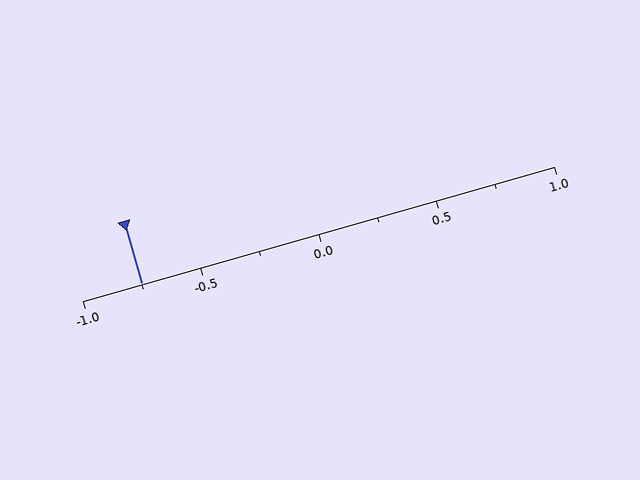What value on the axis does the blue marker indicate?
The marker indicates approximately -0.75.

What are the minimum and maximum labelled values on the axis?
The axis runs from -1.0 to 1.0.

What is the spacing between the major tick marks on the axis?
The major ticks are spaced 0.5 apart.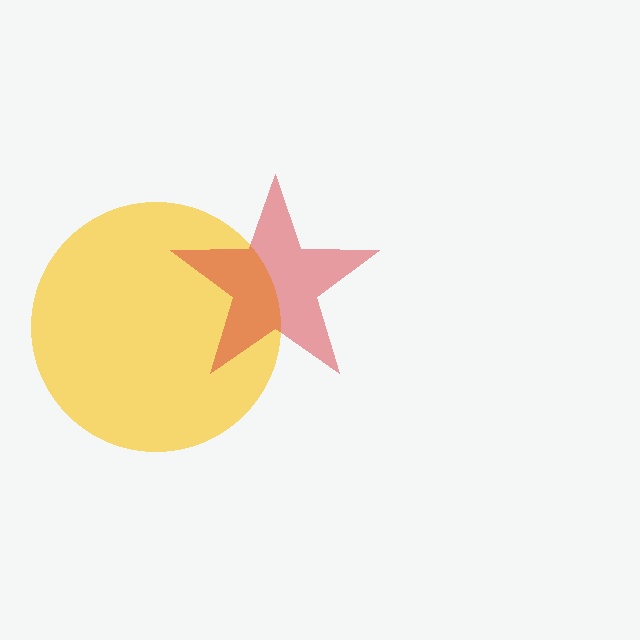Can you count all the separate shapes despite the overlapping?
Yes, there are 2 separate shapes.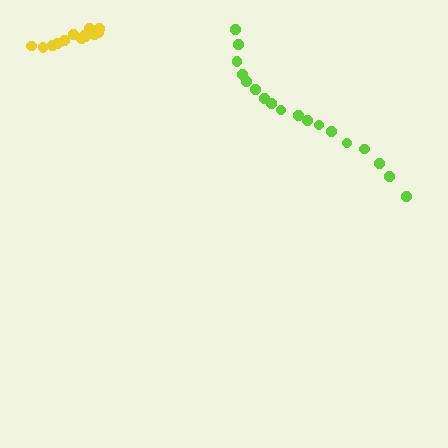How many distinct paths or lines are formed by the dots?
There are 2 distinct paths.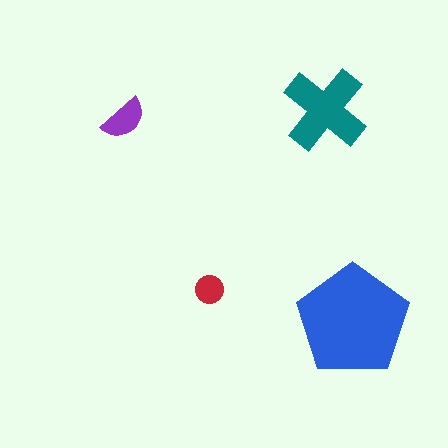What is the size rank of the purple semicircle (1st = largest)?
3rd.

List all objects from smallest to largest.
The red circle, the purple semicircle, the teal cross, the blue pentagon.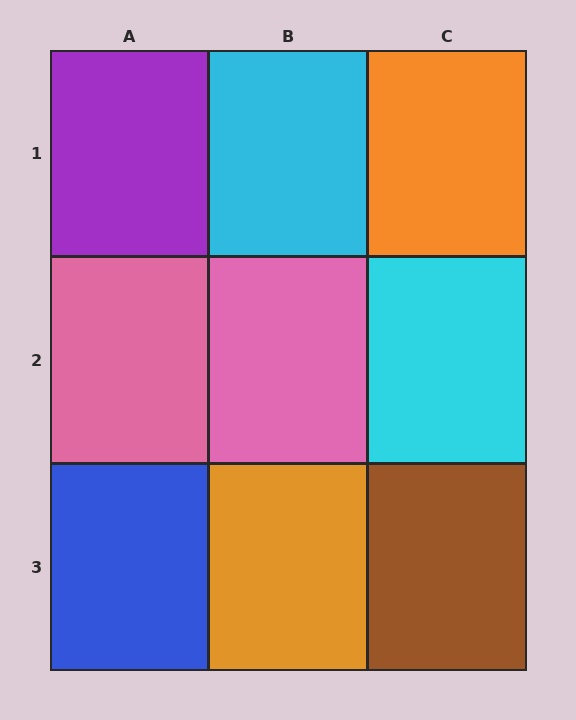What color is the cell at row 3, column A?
Blue.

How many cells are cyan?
2 cells are cyan.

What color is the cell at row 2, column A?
Pink.